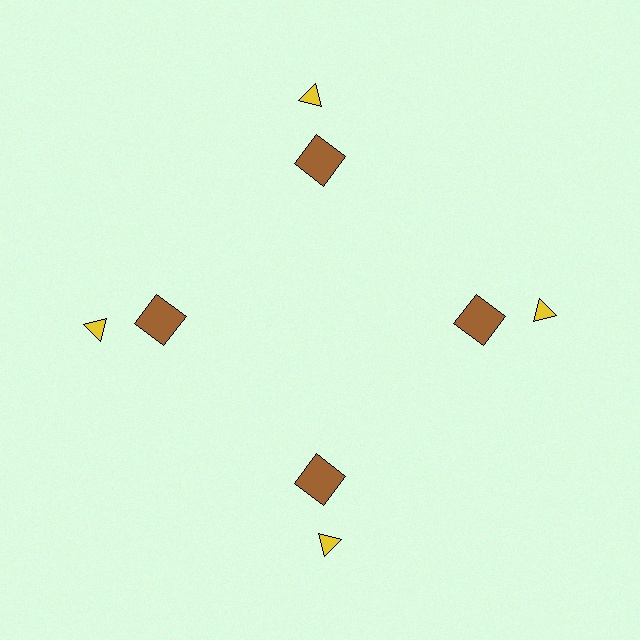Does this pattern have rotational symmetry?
Yes, this pattern has 4-fold rotational symmetry. It looks the same after rotating 90 degrees around the center.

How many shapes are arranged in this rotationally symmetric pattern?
There are 8 shapes, arranged in 4 groups of 2.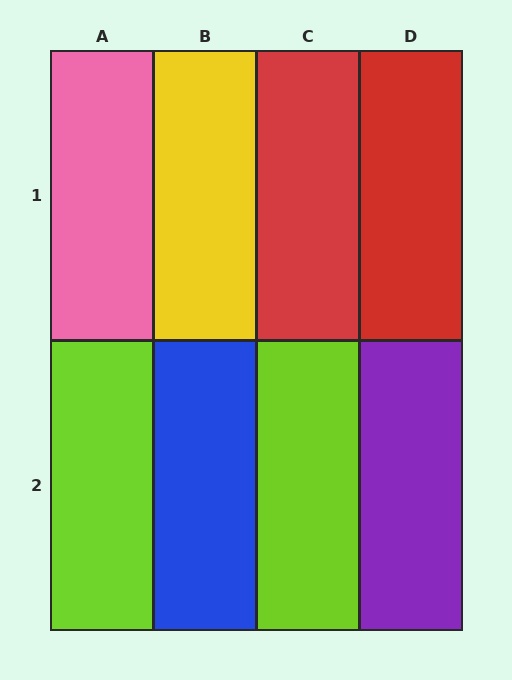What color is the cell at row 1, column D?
Red.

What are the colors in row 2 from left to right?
Lime, blue, lime, purple.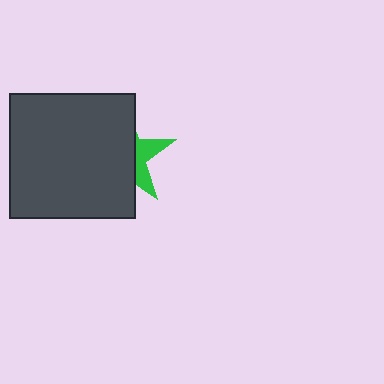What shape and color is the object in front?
The object in front is a dark gray square.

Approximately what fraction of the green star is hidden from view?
Roughly 70% of the green star is hidden behind the dark gray square.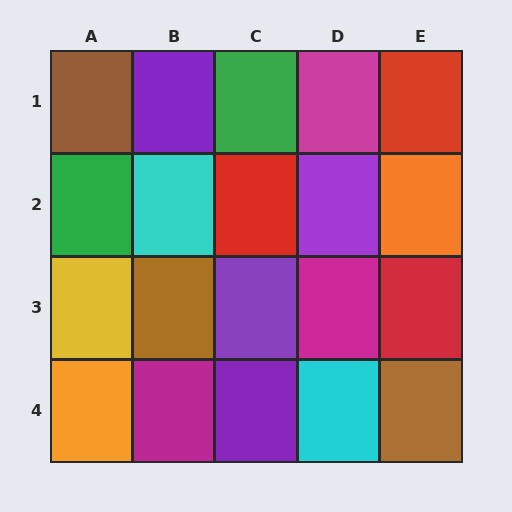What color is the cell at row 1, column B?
Purple.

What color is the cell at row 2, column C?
Red.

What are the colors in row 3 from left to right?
Yellow, brown, purple, magenta, red.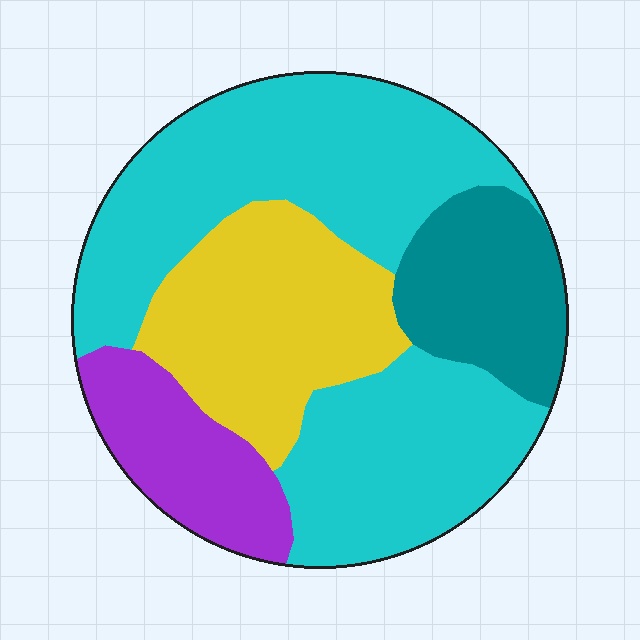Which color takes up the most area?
Cyan, at roughly 50%.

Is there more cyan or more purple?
Cyan.